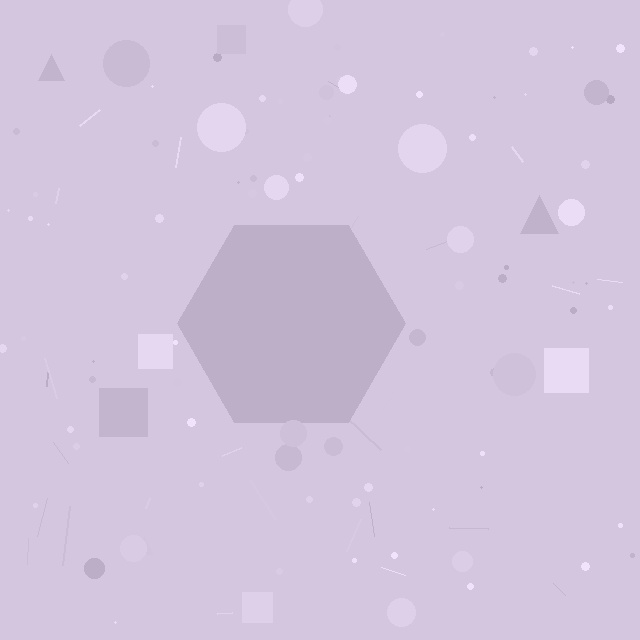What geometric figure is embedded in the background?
A hexagon is embedded in the background.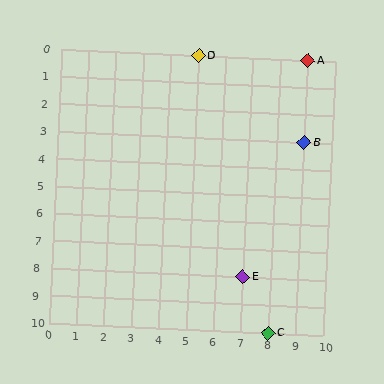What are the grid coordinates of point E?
Point E is at grid coordinates (7, 8).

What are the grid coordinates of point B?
Point B is at grid coordinates (9, 3).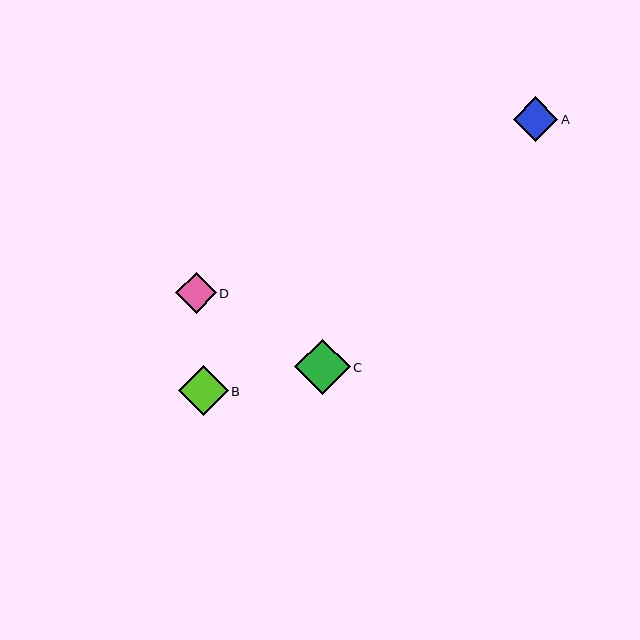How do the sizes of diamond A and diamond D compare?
Diamond A and diamond D are approximately the same size.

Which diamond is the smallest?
Diamond D is the smallest with a size of approximately 40 pixels.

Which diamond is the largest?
Diamond C is the largest with a size of approximately 55 pixels.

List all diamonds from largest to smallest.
From largest to smallest: C, B, A, D.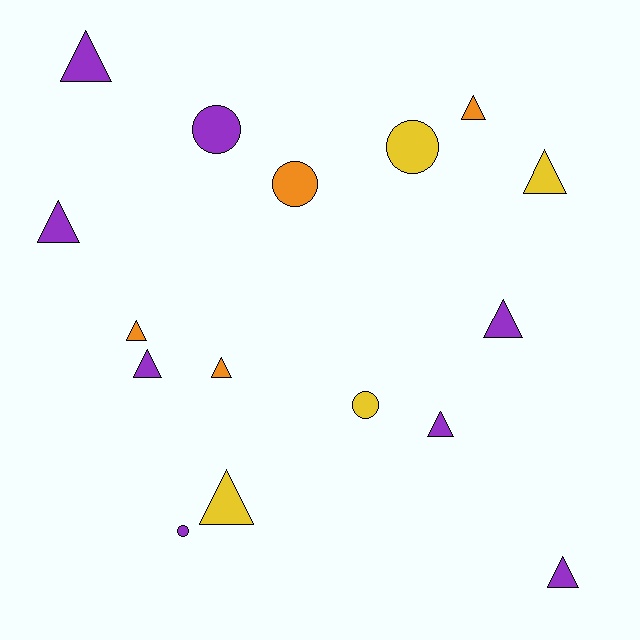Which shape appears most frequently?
Triangle, with 11 objects.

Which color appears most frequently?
Purple, with 8 objects.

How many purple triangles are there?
There are 6 purple triangles.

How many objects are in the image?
There are 16 objects.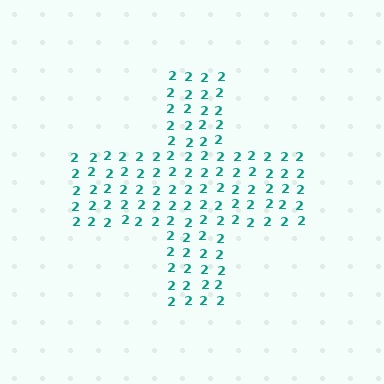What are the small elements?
The small elements are digit 2's.